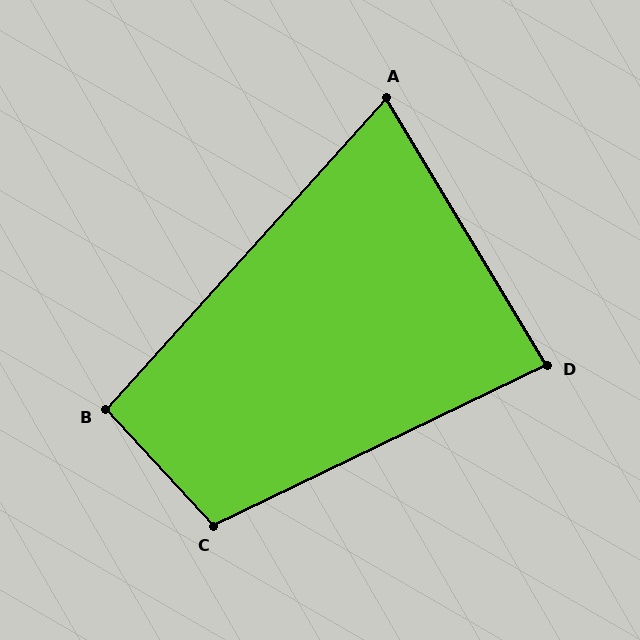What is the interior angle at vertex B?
Approximately 95 degrees (obtuse).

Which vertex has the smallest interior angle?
A, at approximately 73 degrees.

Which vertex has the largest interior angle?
C, at approximately 107 degrees.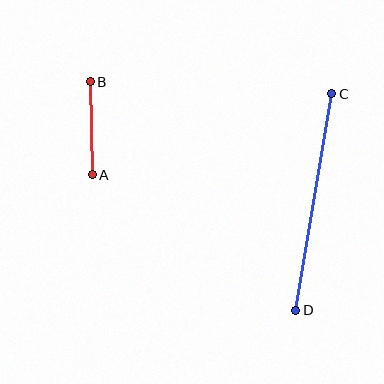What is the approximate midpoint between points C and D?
The midpoint is at approximately (314, 202) pixels.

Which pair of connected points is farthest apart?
Points C and D are farthest apart.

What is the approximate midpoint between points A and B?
The midpoint is at approximately (91, 128) pixels.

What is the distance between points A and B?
The distance is approximately 93 pixels.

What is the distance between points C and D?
The distance is approximately 219 pixels.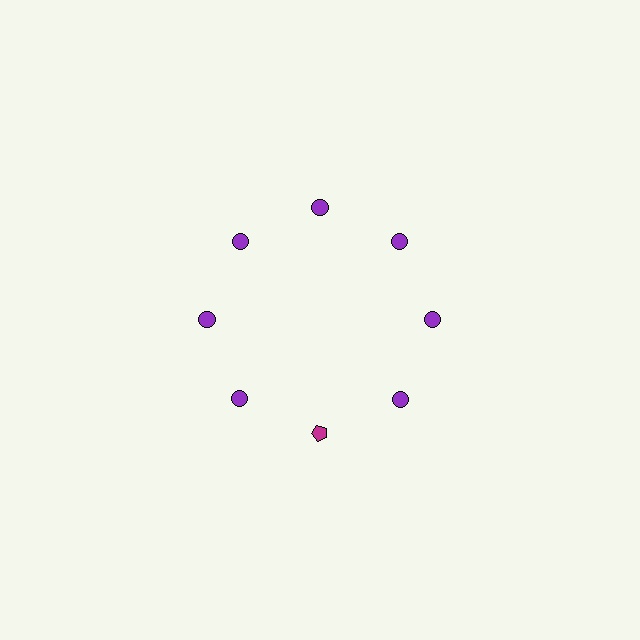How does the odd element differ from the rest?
It differs in both color (magenta instead of purple) and shape (pentagon instead of circle).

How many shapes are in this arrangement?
There are 8 shapes arranged in a ring pattern.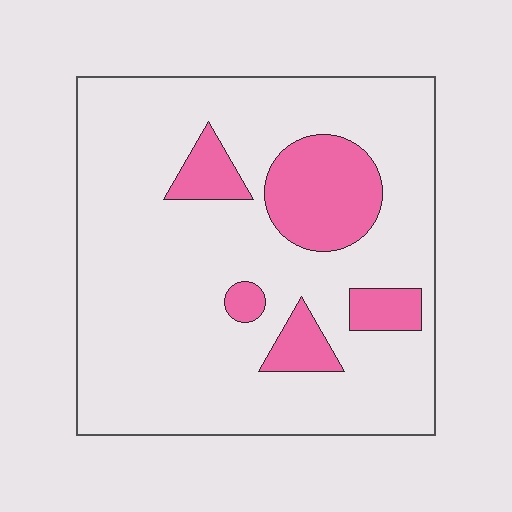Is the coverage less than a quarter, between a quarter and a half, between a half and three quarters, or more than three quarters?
Less than a quarter.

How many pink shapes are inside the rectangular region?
5.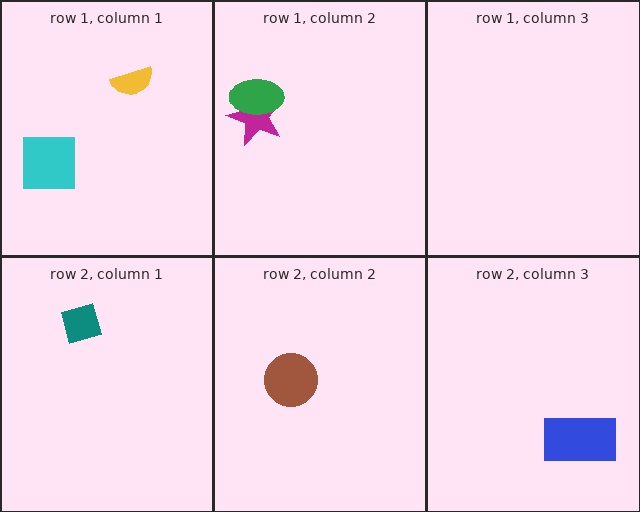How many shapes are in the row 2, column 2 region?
1.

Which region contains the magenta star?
The row 1, column 2 region.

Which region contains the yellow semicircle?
The row 1, column 1 region.